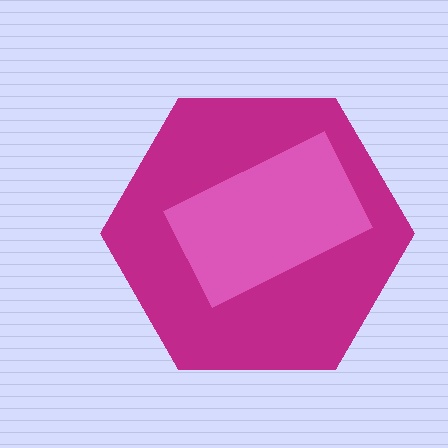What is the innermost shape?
The pink rectangle.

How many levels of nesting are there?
2.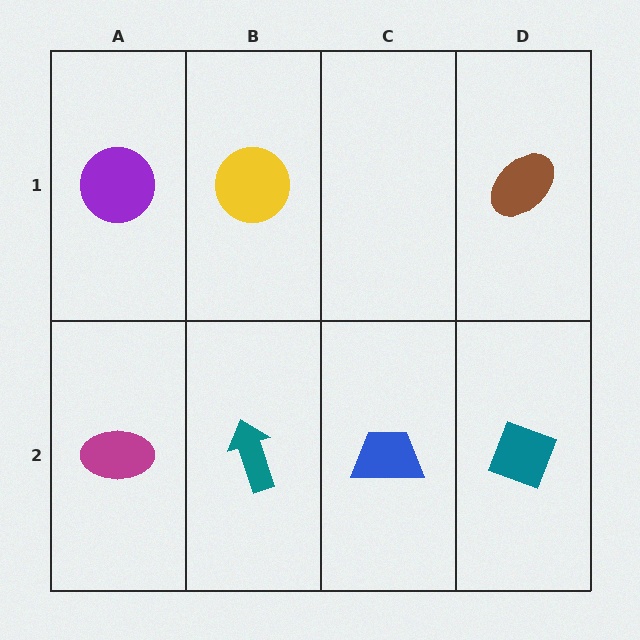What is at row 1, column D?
A brown ellipse.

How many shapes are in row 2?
4 shapes.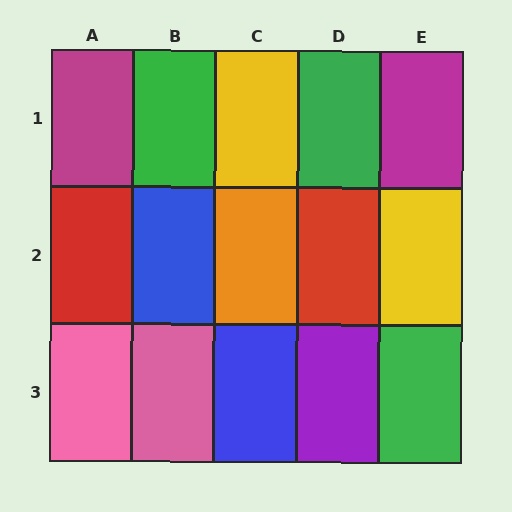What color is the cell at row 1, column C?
Yellow.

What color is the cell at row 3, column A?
Pink.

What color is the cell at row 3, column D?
Purple.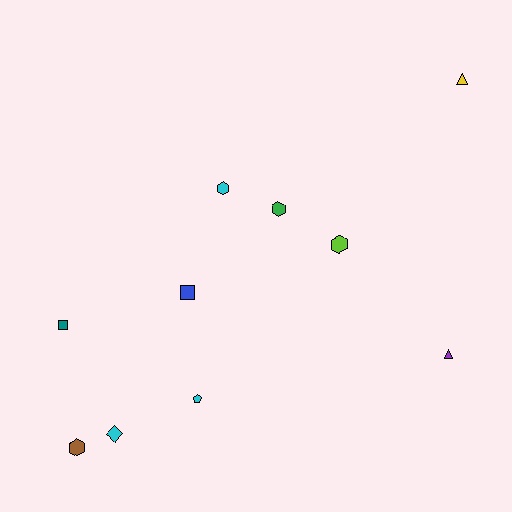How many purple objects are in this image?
There is 1 purple object.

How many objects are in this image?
There are 10 objects.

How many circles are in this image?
There are no circles.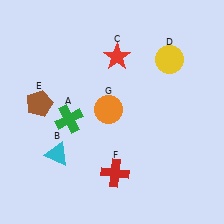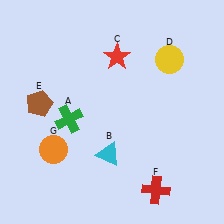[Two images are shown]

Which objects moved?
The objects that moved are: the cyan triangle (B), the red cross (F), the orange circle (G).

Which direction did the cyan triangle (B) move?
The cyan triangle (B) moved right.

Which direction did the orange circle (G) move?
The orange circle (G) moved left.